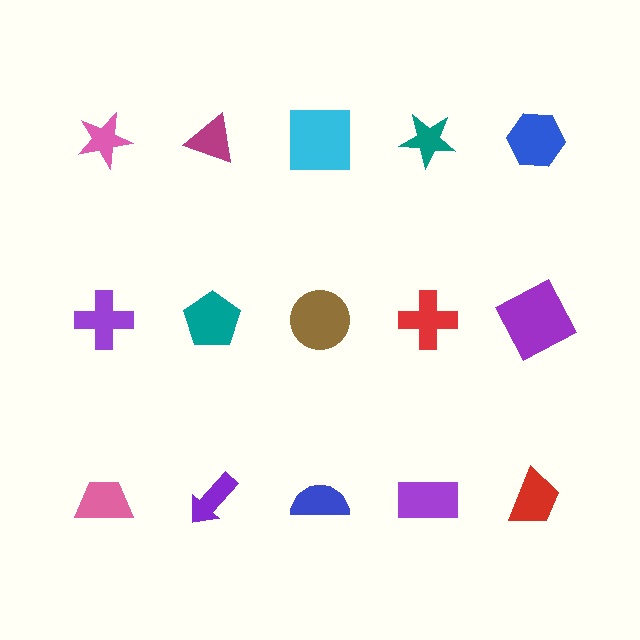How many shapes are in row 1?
5 shapes.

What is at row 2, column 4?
A red cross.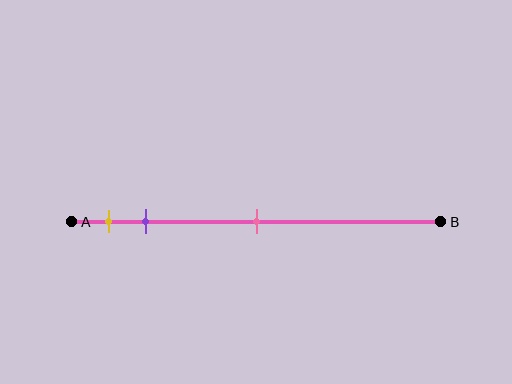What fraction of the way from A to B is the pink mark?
The pink mark is approximately 50% (0.5) of the way from A to B.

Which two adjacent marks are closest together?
The yellow and purple marks are the closest adjacent pair.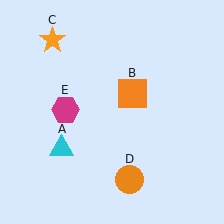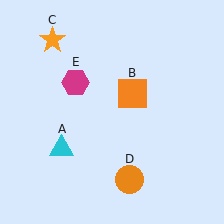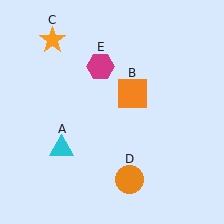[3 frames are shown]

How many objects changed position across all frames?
1 object changed position: magenta hexagon (object E).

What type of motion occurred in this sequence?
The magenta hexagon (object E) rotated clockwise around the center of the scene.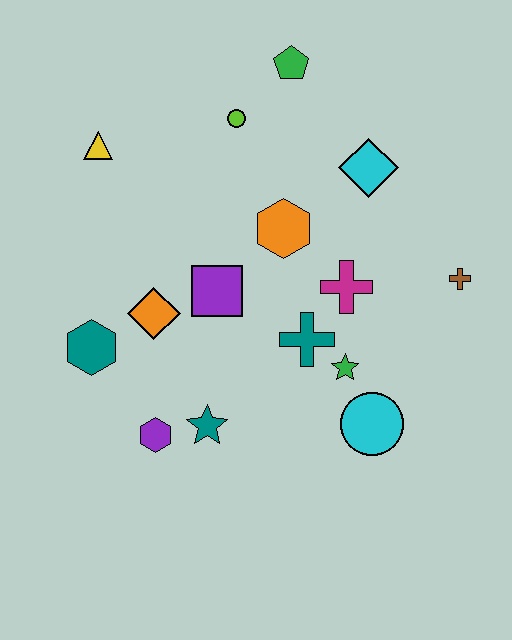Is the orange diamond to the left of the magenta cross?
Yes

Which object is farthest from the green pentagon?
The purple hexagon is farthest from the green pentagon.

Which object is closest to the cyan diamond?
The orange hexagon is closest to the cyan diamond.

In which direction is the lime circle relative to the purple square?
The lime circle is above the purple square.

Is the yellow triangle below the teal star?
No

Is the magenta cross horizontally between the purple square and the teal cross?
No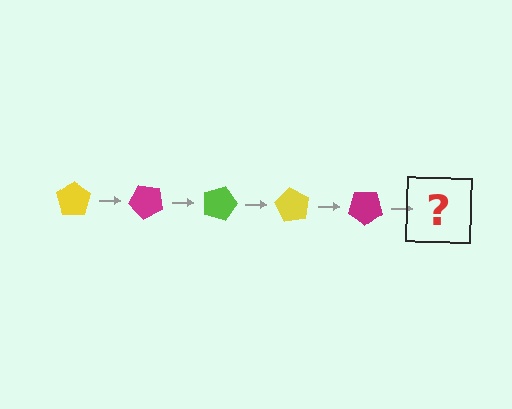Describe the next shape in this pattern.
It should be a lime pentagon, rotated 225 degrees from the start.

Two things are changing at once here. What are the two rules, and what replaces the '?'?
The two rules are that it rotates 45 degrees each step and the color cycles through yellow, magenta, and lime. The '?' should be a lime pentagon, rotated 225 degrees from the start.